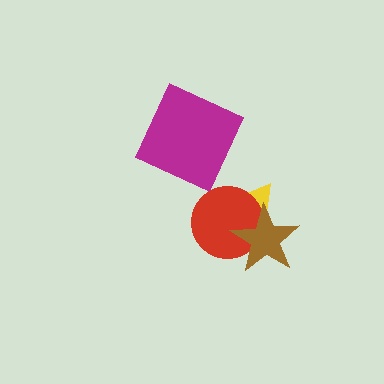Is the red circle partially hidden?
Yes, it is partially covered by another shape.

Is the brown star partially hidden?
No, no other shape covers it.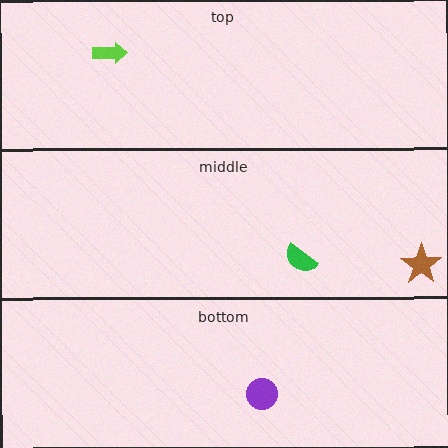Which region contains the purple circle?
The bottom region.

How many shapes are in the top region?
1.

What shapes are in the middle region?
The green semicircle, the brown star.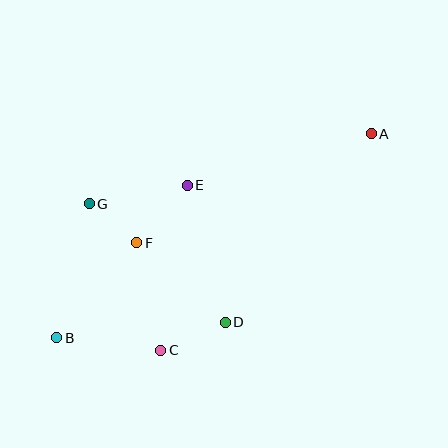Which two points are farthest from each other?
Points A and B are farthest from each other.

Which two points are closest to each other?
Points F and G are closest to each other.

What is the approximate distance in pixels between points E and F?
The distance between E and F is approximately 77 pixels.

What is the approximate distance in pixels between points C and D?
The distance between C and D is approximately 71 pixels.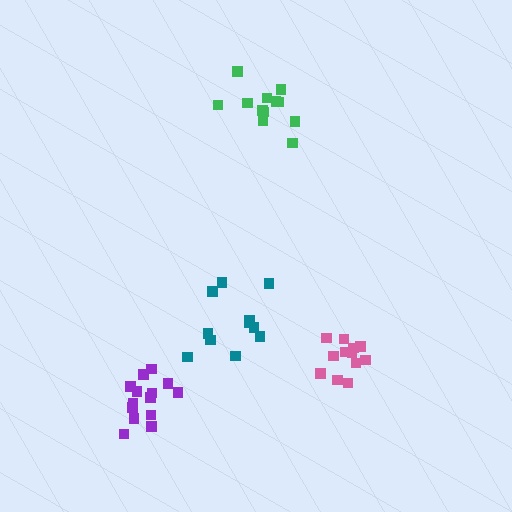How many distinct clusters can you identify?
There are 4 distinct clusters.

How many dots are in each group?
Group 1: 11 dots, Group 2: 12 dots, Group 3: 14 dots, Group 4: 12 dots (49 total).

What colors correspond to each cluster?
The clusters are colored: teal, green, purple, pink.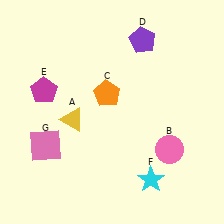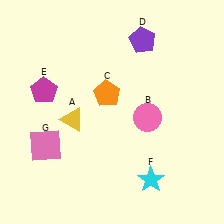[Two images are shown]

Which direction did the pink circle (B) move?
The pink circle (B) moved up.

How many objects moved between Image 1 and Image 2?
1 object moved between the two images.